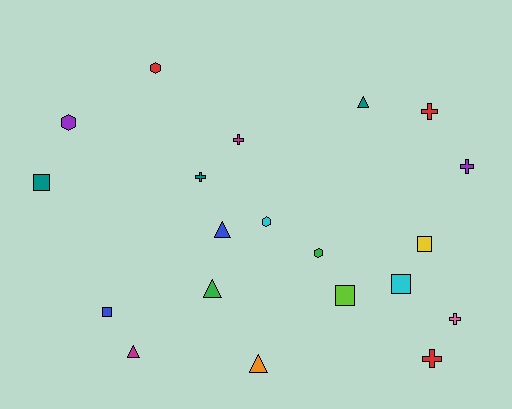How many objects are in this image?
There are 20 objects.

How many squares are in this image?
There are 5 squares.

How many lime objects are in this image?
There is 1 lime object.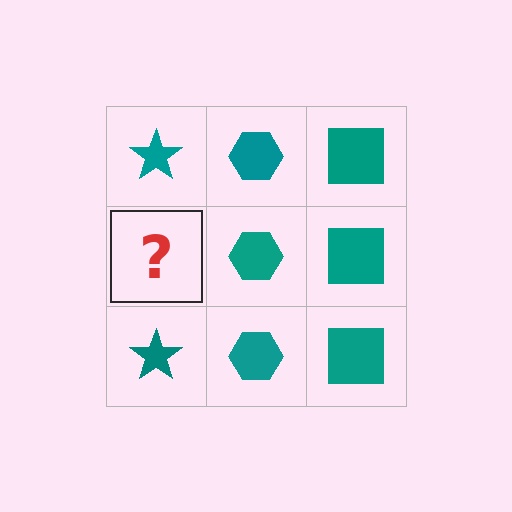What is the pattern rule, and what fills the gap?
The rule is that each column has a consistent shape. The gap should be filled with a teal star.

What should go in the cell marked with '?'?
The missing cell should contain a teal star.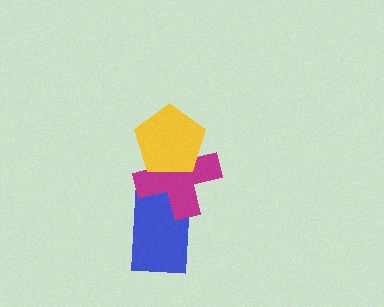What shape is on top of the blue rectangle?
The magenta cross is on top of the blue rectangle.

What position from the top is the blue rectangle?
The blue rectangle is 3rd from the top.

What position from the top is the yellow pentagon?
The yellow pentagon is 1st from the top.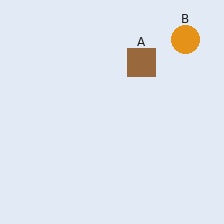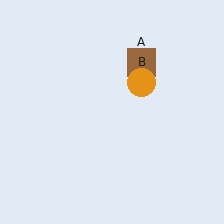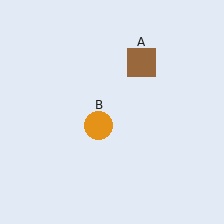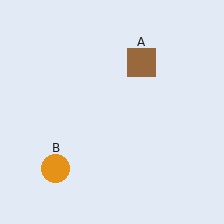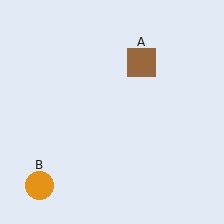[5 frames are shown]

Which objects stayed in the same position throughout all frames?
Brown square (object A) remained stationary.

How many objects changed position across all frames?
1 object changed position: orange circle (object B).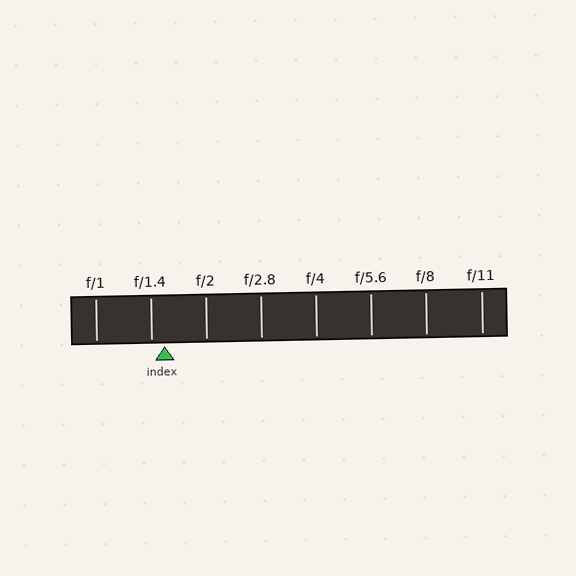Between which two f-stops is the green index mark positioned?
The index mark is between f/1.4 and f/2.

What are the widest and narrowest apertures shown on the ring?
The widest aperture shown is f/1 and the narrowest is f/11.